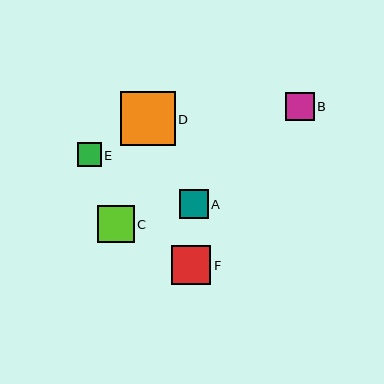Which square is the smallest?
Square E is the smallest with a size of approximately 24 pixels.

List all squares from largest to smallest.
From largest to smallest: D, F, C, A, B, E.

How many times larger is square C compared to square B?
Square C is approximately 1.3 times the size of square B.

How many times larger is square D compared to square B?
Square D is approximately 1.9 times the size of square B.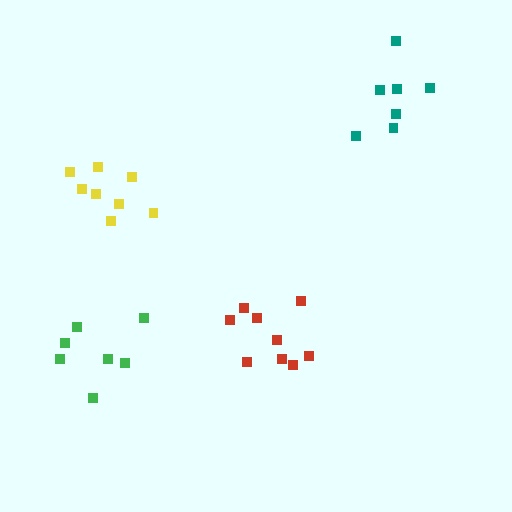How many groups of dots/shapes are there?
There are 4 groups.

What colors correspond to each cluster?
The clusters are colored: green, teal, yellow, red.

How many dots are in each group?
Group 1: 7 dots, Group 2: 7 dots, Group 3: 8 dots, Group 4: 9 dots (31 total).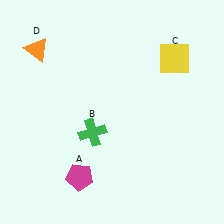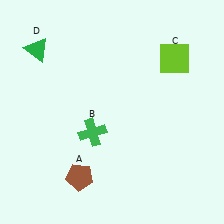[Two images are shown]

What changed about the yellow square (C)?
In Image 1, C is yellow. In Image 2, it changed to lime.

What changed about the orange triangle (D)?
In Image 1, D is orange. In Image 2, it changed to green.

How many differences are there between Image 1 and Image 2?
There are 3 differences between the two images.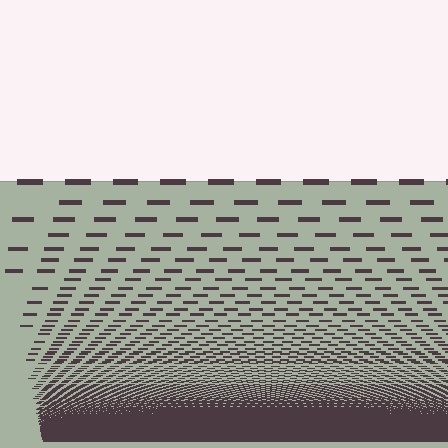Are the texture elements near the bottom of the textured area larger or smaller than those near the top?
Smaller. The gradient is inverted — elements near the bottom are smaller and denser.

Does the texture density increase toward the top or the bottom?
Density increases toward the bottom.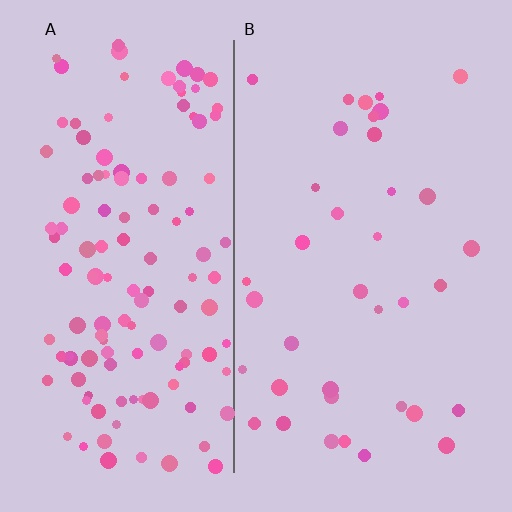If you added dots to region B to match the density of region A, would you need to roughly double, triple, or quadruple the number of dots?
Approximately triple.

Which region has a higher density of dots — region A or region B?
A (the left).